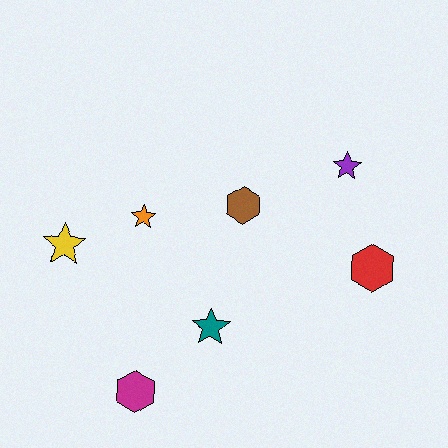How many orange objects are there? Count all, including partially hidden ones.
There is 1 orange object.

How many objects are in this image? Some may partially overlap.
There are 7 objects.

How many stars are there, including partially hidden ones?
There are 4 stars.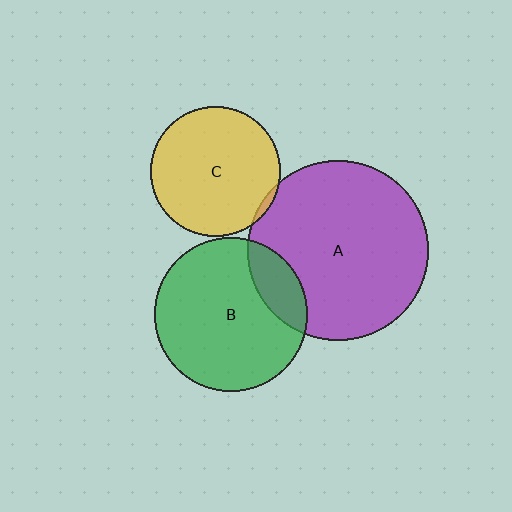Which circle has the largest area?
Circle A (purple).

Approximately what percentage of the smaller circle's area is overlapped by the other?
Approximately 5%.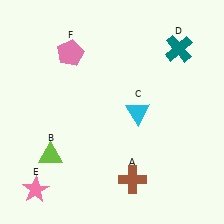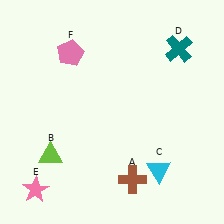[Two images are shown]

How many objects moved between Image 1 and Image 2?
1 object moved between the two images.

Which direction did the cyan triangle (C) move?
The cyan triangle (C) moved down.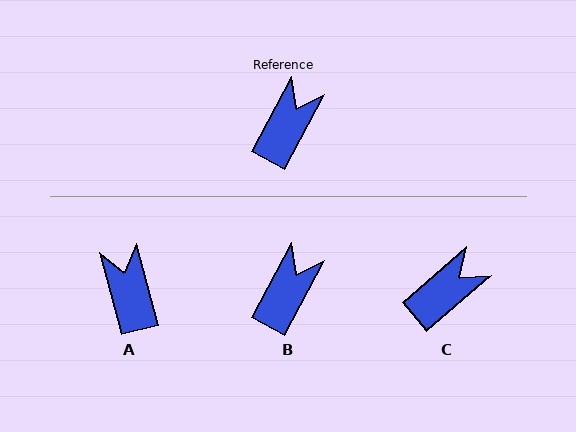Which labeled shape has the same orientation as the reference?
B.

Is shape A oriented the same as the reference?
No, it is off by about 43 degrees.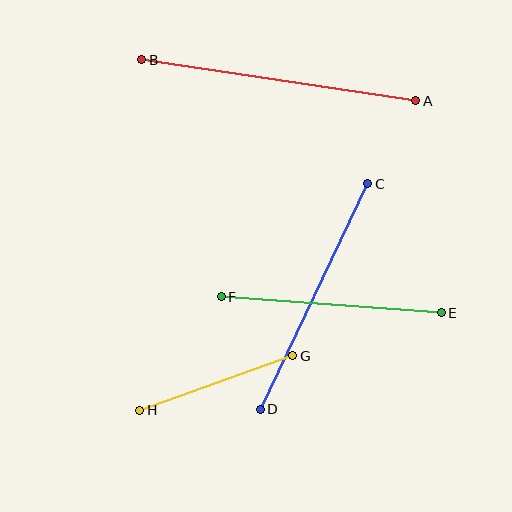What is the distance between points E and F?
The distance is approximately 221 pixels.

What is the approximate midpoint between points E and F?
The midpoint is at approximately (331, 305) pixels.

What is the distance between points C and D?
The distance is approximately 250 pixels.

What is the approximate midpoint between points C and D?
The midpoint is at approximately (314, 296) pixels.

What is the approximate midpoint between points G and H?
The midpoint is at approximately (216, 383) pixels.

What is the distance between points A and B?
The distance is approximately 277 pixels.